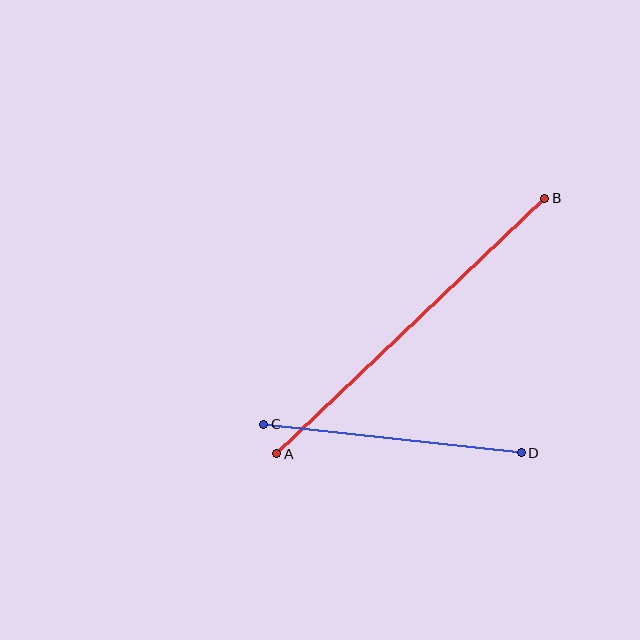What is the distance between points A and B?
The distance is approximately 370 pixels.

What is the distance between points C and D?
The distance is approximately 259 pixels.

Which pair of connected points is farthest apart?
Points A and B are farthest apart.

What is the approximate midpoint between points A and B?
The midpoint is at approximately (411, 326) pixels.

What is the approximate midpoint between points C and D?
The midpoint is at approximately (392, 439) pixels.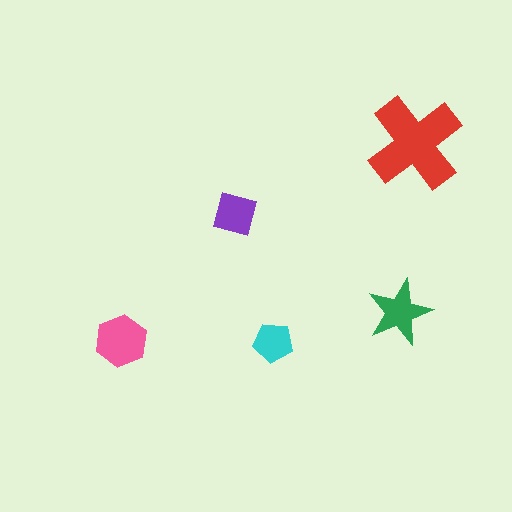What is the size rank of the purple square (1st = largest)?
4th.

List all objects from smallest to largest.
The cyan pentagon, the purple square, the green star, the pink hexagon, the red cross.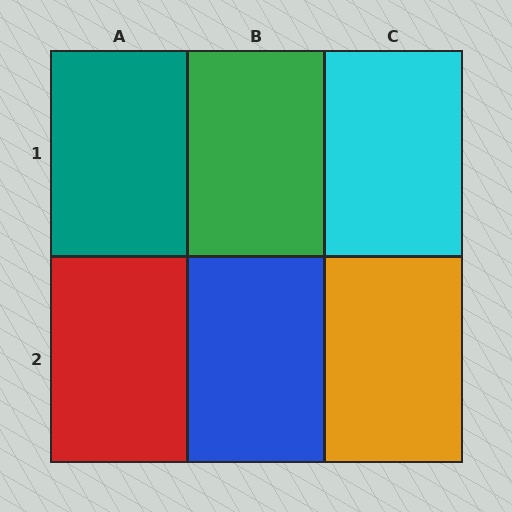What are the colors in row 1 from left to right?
Teal, green, cyan.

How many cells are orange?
1 cell is orange.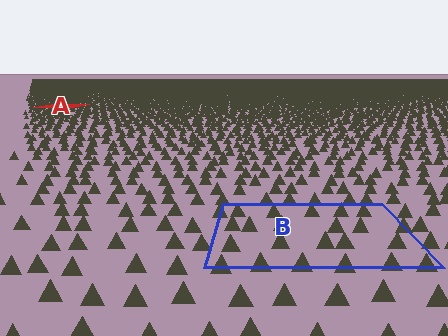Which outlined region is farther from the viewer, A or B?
Region A is farther from the viewer — the texture elements inside it appear smaller and more densely packed.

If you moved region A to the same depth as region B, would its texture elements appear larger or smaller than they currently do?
They would appear larger. At a closer depth, the same texture elements are projected at a bigger on-screen size.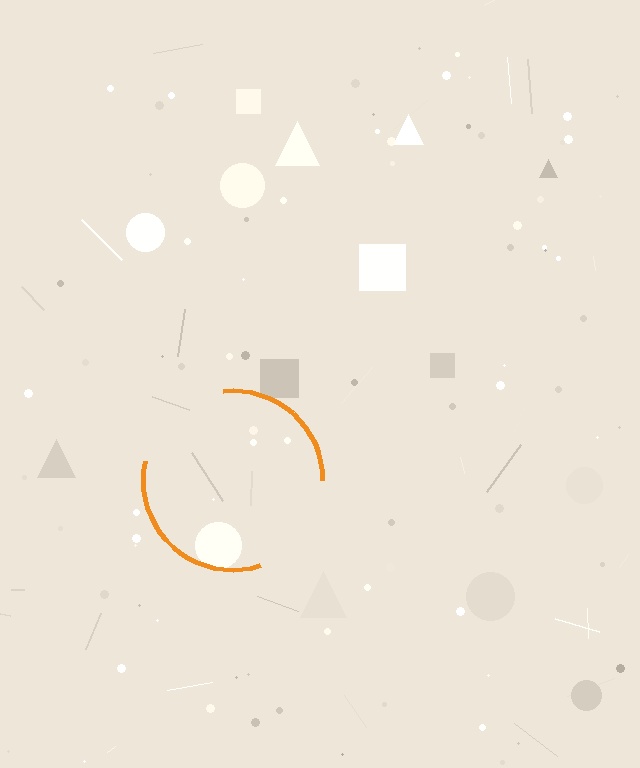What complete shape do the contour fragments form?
The contour fragments form a circle.